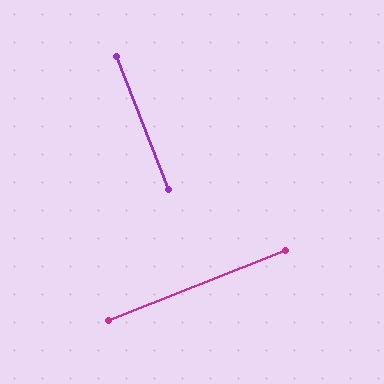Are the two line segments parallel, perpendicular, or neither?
Perpendicular — they meet at approximately 90°.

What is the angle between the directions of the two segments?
Approximately 90 degrees.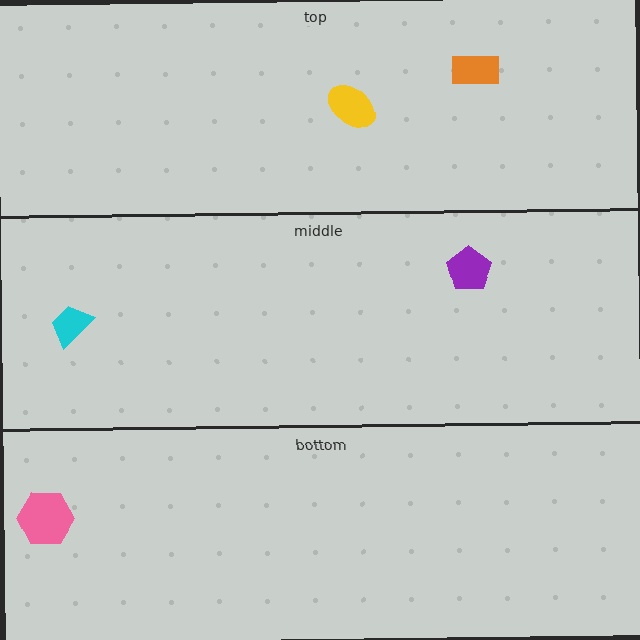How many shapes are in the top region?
2.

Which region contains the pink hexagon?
The bottom region.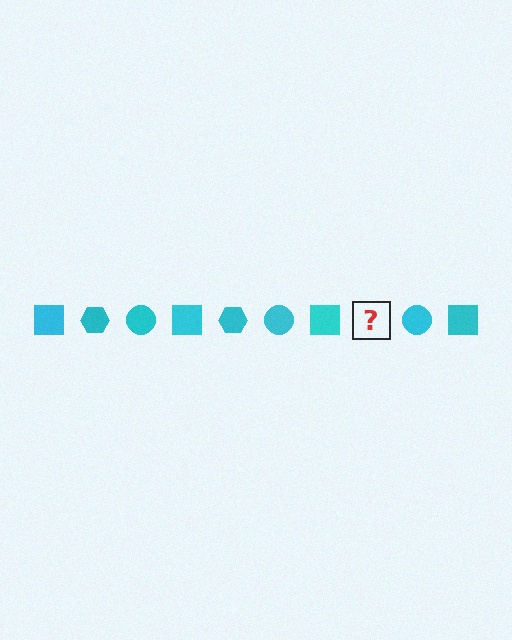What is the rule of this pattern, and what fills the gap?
The rule is that the pattern cycles through square, hexagon, circle shapes in cyan. The gap should be filled with a cyan hexagon.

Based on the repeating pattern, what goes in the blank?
The blank should be a cyan hexagon.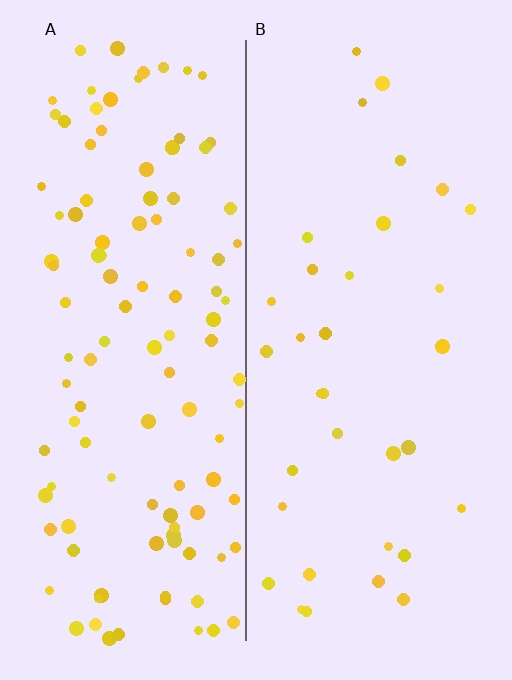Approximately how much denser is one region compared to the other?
Approximately 3.3× — region A over region B.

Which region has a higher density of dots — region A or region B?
A (the left).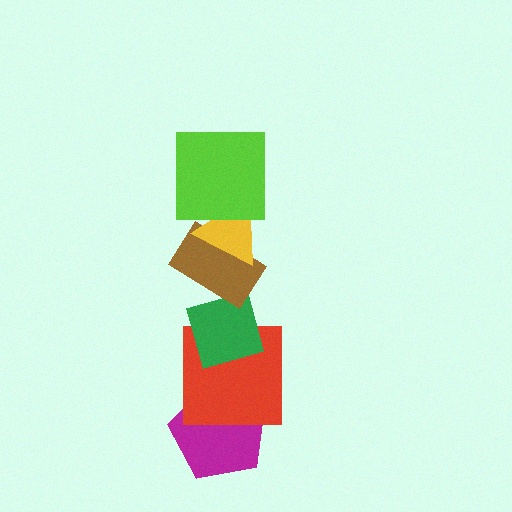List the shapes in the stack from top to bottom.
From top to bottom: the lime square, the yellow triangle, the brown rectangle, the green diamond, the red square, the magenta pentagon.